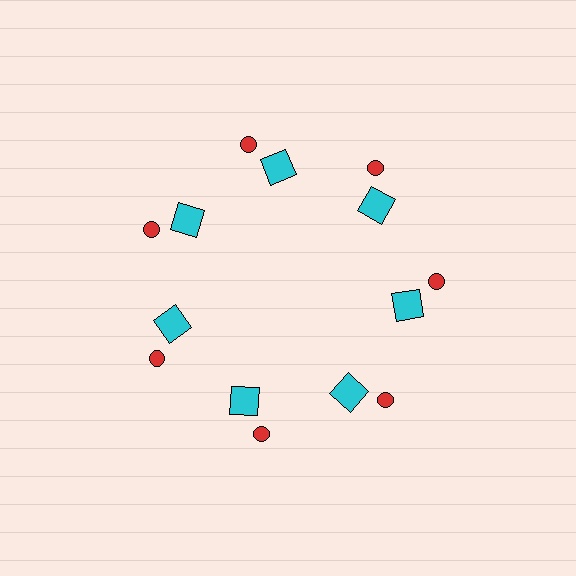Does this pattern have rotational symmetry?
Yes, this pattern has 7-fold rotational symmetry. It looks the same after rotating 51 degrees around the center.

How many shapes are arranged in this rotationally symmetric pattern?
There are 14 shapes, arranged in 7 groups of 2.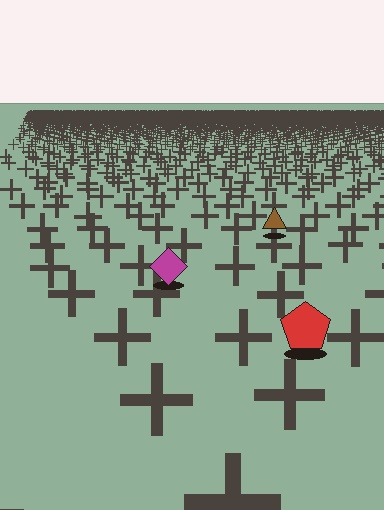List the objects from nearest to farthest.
From nearest to farthest: the red pentagon, the magenta diamond, the brown triangle.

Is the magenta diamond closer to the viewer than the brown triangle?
Yes. The magenta diamond is closer — you can tell from the texture gradient: the ground texture is coarser near it.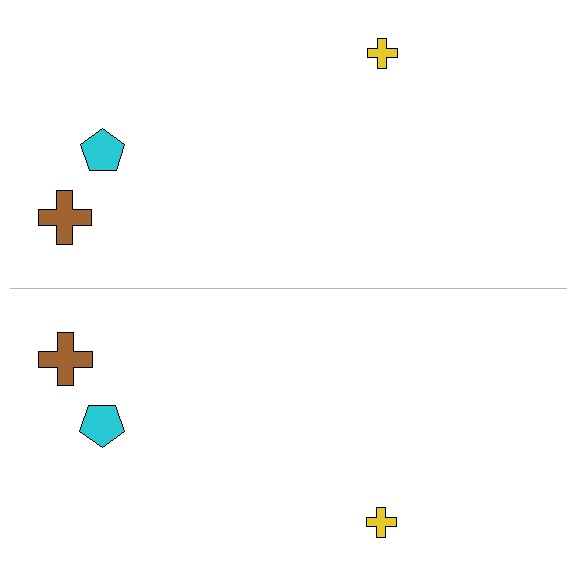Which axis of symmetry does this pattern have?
The pattern has a horizontal axis of symmetry running through the center of the image.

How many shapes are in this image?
There are 6 shapes in this image.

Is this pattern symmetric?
Yes, this pattern has bilateral (reflection) symmetry.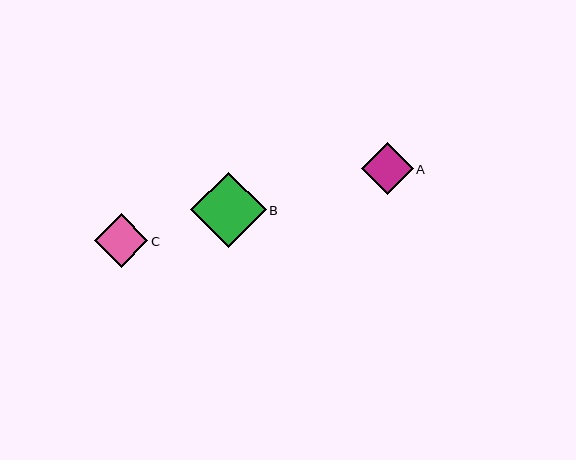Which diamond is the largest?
Diamond B is the largest with a size of approximately 76 pixels.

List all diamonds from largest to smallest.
From largest to smallest: B, C, A.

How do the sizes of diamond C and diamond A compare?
Diamond C and diamond A are approximately the same size.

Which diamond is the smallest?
Diamond A is the smallest with a size of approximately 52 pixels.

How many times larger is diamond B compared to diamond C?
Diamond B is approximately 1.4 times the size of diamond C.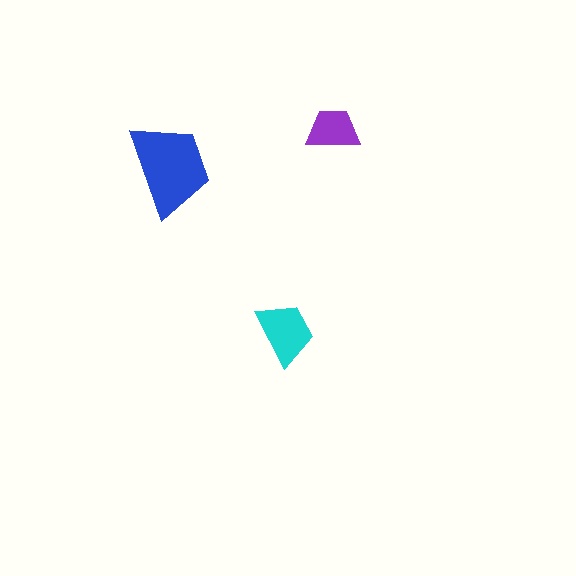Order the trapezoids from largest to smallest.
the blue one, the cyan one, the purple one.